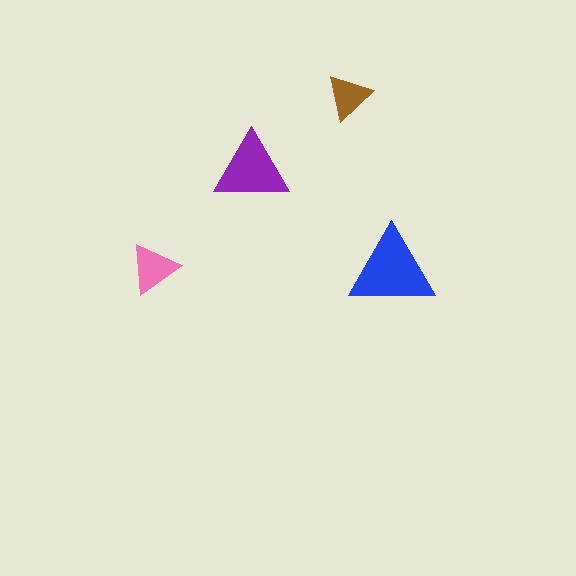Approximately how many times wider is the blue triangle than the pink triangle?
About 1.5 times wider.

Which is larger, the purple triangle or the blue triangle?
The blue one.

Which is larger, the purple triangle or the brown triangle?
The purple one.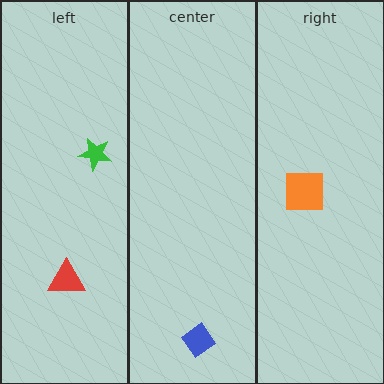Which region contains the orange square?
The right region.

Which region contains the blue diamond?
The center region.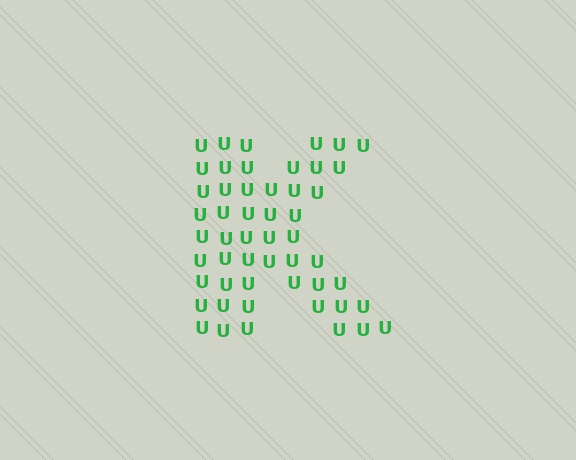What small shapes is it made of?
It is made of small letter U's.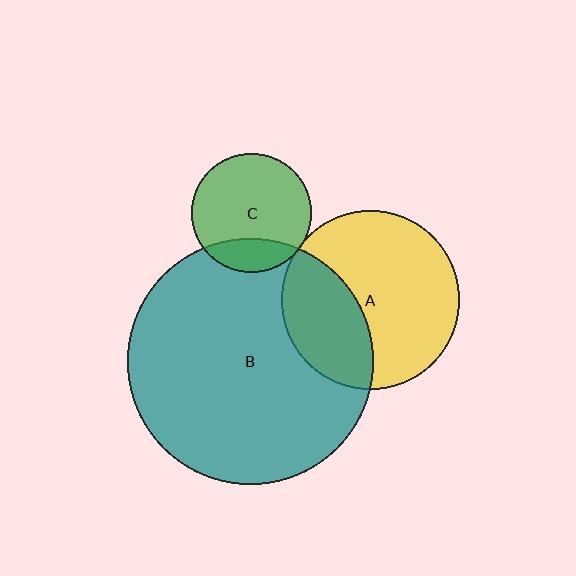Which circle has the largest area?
Circle B (teal).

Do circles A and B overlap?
Yes.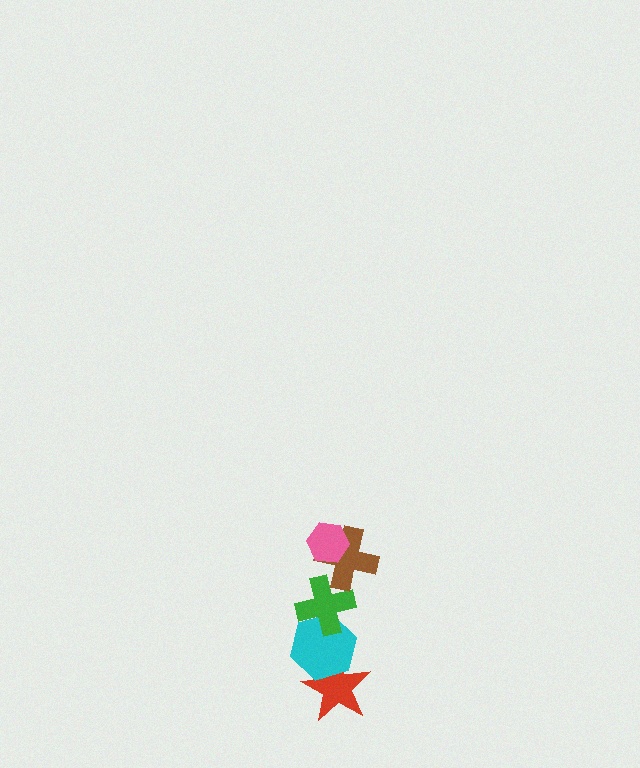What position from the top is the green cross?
The green cross is 3rd from the top.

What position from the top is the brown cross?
The brown cross is 2nd from the top.